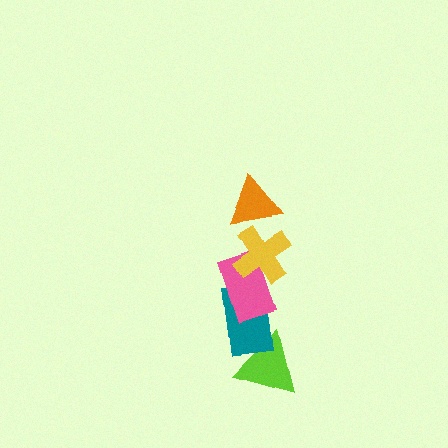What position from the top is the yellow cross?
The yellow cross is 2nd from the top.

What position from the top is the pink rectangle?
The pink rectangle is 3rd from the top.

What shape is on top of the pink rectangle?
The yellow cross is on top of the pink rectangle.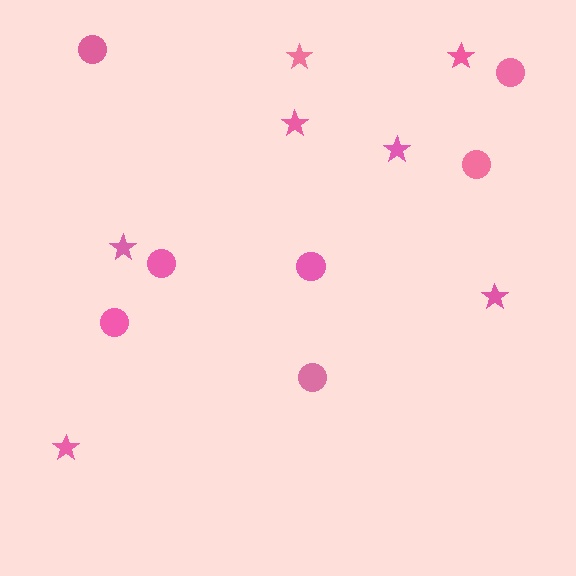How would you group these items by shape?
There are 2 groups: one group of circles (7) and one group of stars (7).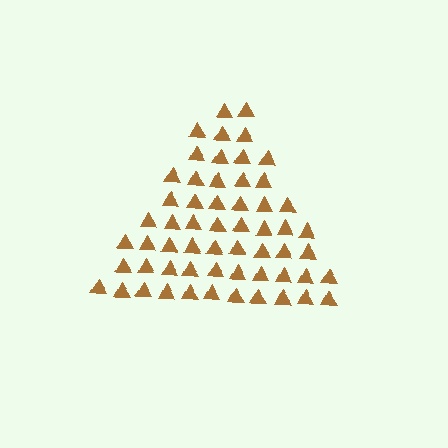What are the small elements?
The small elements are triangles.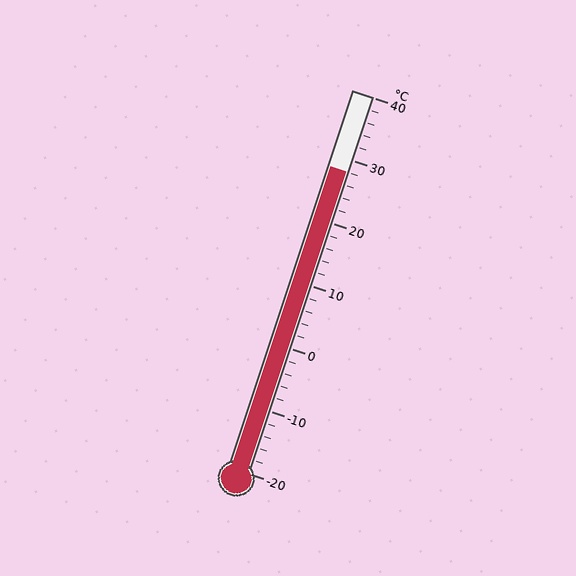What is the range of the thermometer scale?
The thermometer scale ranges from -20°C to 40°C.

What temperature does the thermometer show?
The thermometer shows approximately 28°C.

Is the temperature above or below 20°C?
The temperature is above 20°C.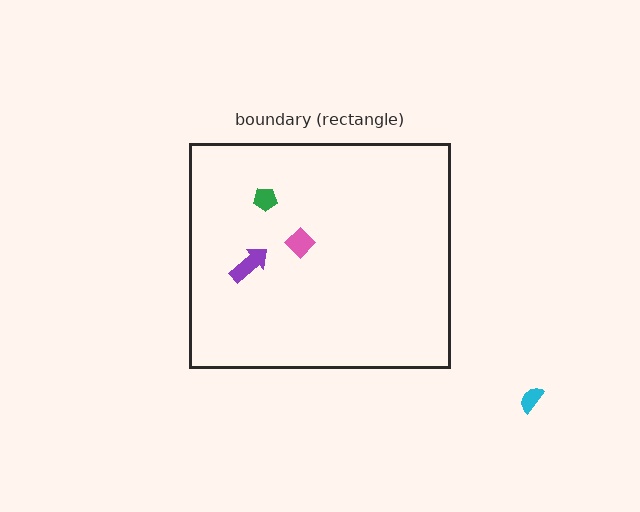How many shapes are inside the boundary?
3 inside, 1 outside.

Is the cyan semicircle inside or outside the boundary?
Outside.